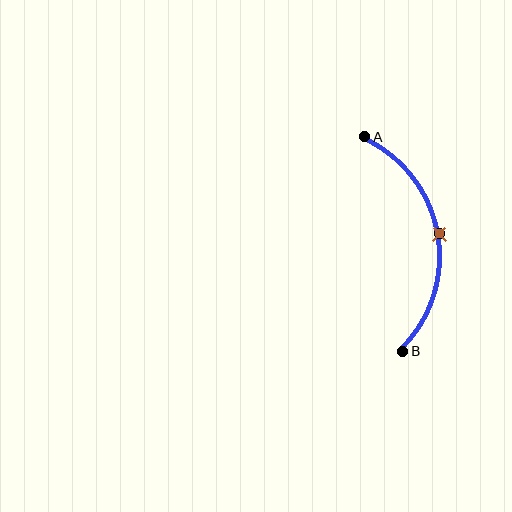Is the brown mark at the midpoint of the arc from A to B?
Yes. The brown mark lies on the arc at equal arc-length from both A and B — it is the arc midpoint.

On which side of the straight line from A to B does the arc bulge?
The arc bulges to the right of the straight line connecting A and B.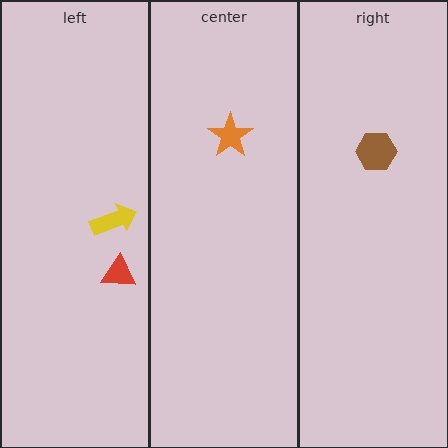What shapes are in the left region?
The yellow arrow, the red triangle.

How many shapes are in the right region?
1.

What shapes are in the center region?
The orange star.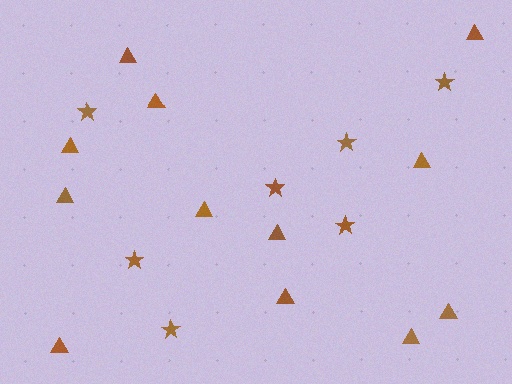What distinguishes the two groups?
There are 2 groups: one group of stars (7) and one group of triangles (12).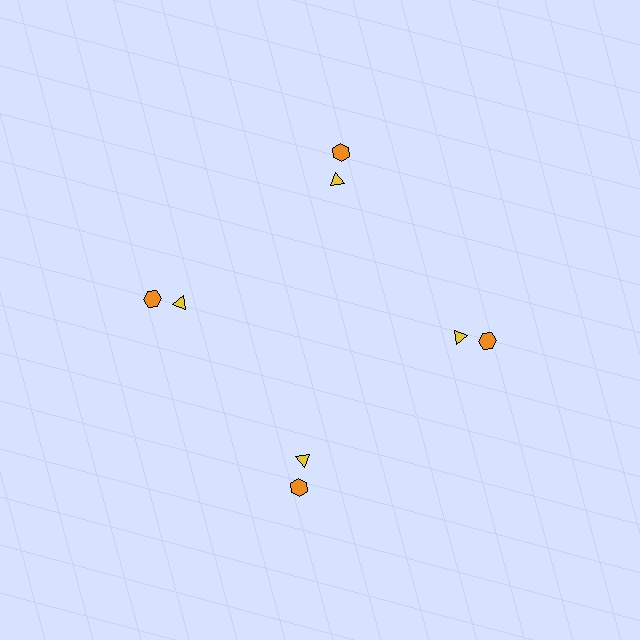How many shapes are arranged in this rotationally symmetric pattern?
There are 8 shapes, arranged in 4 groups of 2.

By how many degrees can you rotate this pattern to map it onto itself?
The pattern maps onto itself every 90 degrees of rotation.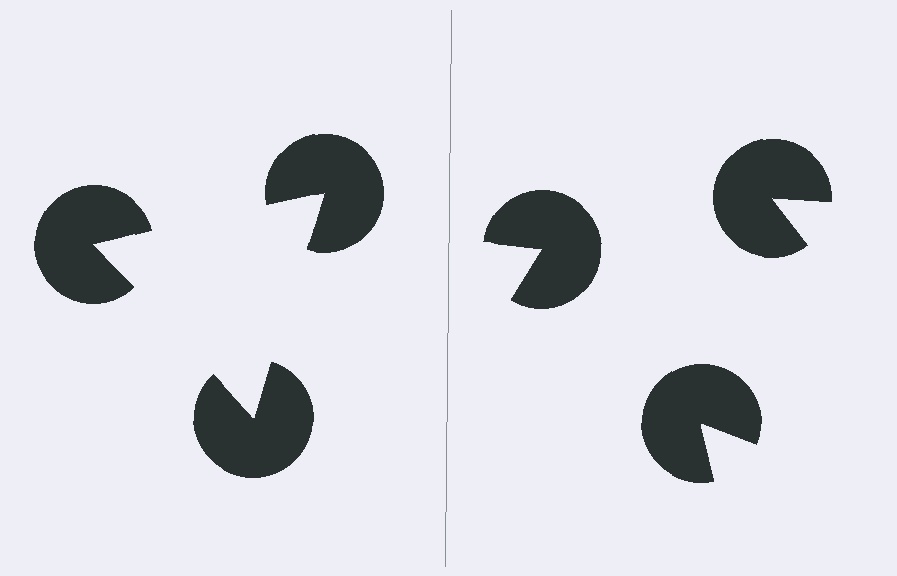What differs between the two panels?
The pac-man discs are positioned identically on both sides; only the wedge orientations differ. On the left they align to a triangle; on the right they are misaligned.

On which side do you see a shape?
An illusory triangle appears on the left side. On the right side the wedge cuts are rotated, so no coherent shape forms.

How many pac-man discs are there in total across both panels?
6 — 3 on each side.